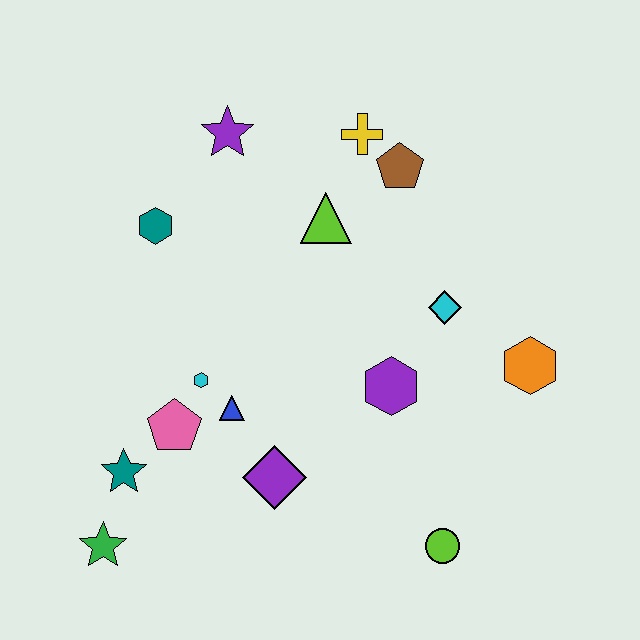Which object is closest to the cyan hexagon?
The blue triangle is closest to the cyan hexagon.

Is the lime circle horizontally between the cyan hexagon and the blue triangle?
No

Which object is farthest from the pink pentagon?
The orange hexagon is farthest from the pink pentagon.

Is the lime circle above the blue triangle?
No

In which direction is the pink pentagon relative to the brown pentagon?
The pink pentagon is below the brown pentagon.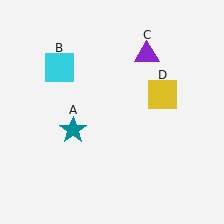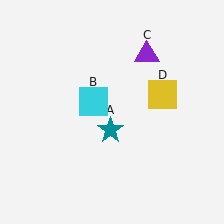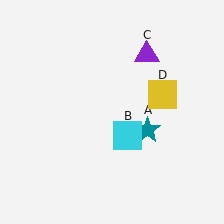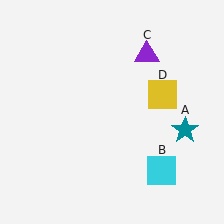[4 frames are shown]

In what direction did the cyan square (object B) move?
The cyan square (object B) moved down and to the right.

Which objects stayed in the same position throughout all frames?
Purple triangle (object C) and yellow square (object D) remained stationary.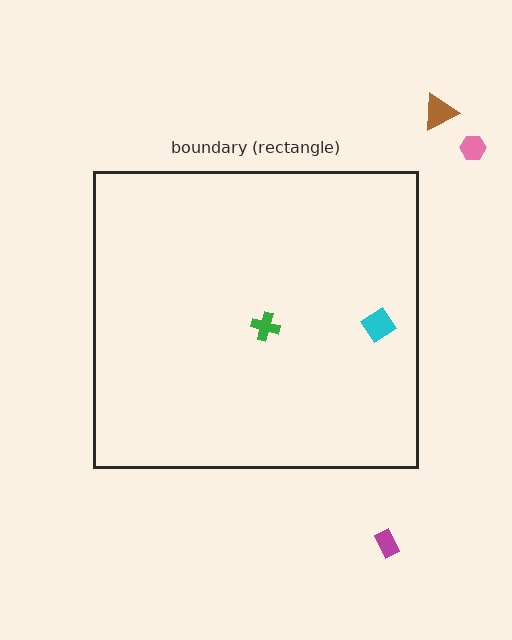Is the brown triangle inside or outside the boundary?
Outside.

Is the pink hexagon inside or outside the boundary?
Outside.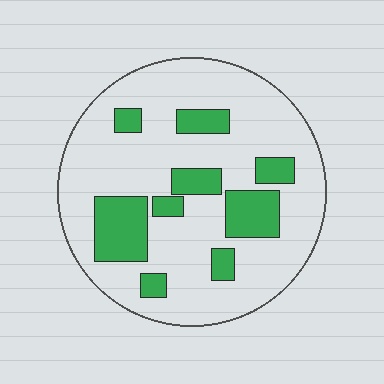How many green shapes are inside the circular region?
9.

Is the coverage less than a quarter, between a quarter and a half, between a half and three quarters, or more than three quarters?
Less than a quarter.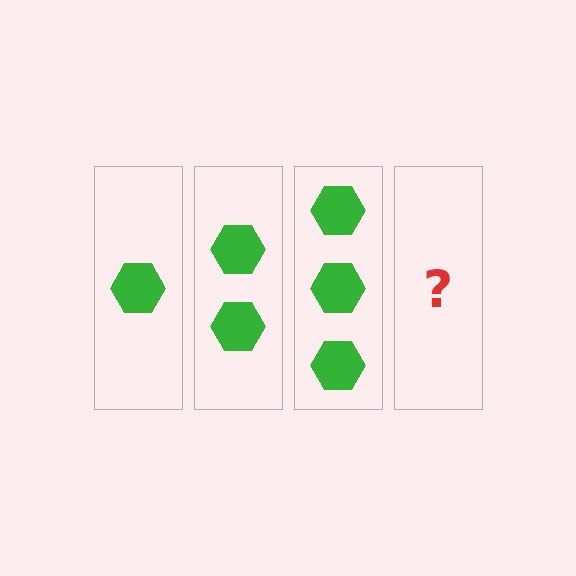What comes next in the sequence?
The next element should be 4 hexagons.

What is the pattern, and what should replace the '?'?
The pattern is that each step adds one more hexagon. The '?' should be 4 hexagons.